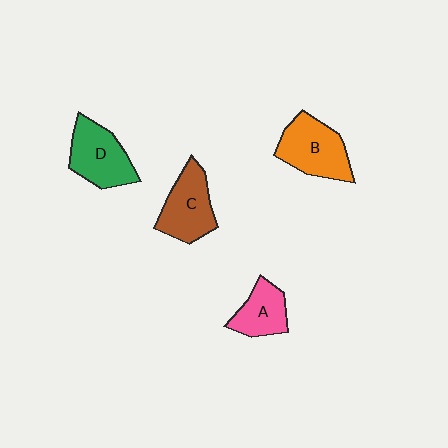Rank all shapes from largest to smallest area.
From largest to smallest: B (orange), D (green), C (brown), A (pink).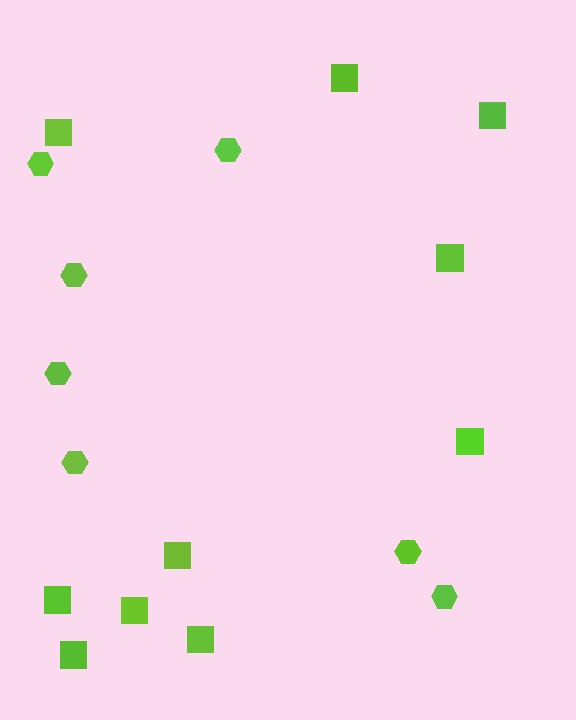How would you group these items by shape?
There are 2 groups: one group of hexagons (7) and one group of squares (10).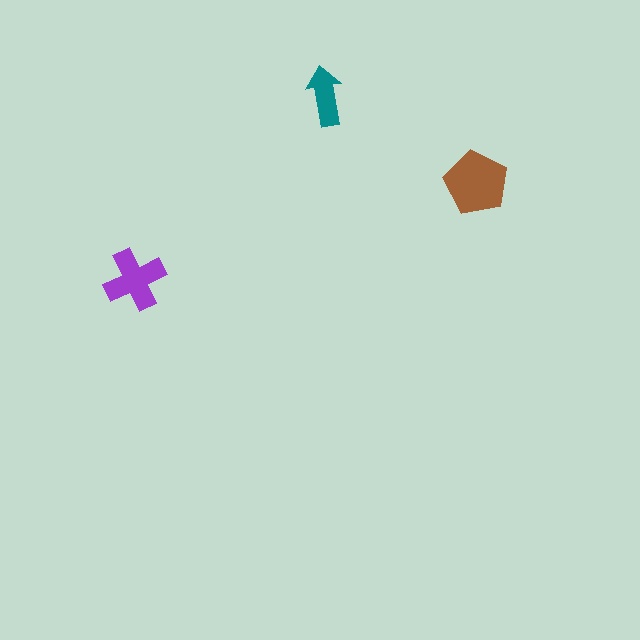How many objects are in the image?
There are 3 objects in the image.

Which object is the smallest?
The teal arrow.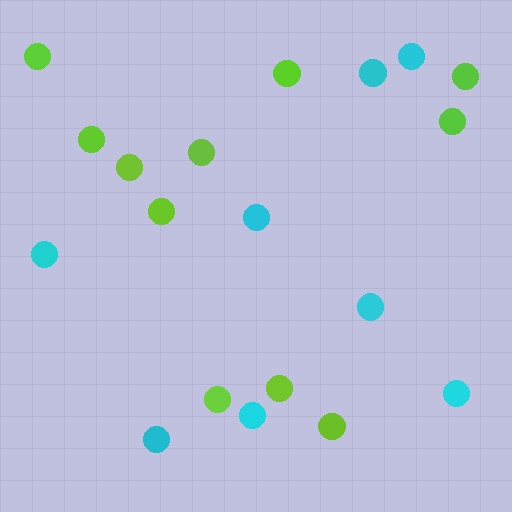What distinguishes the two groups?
There are 2 groups: one group of lime circles (11) and one group of cyan circles (8).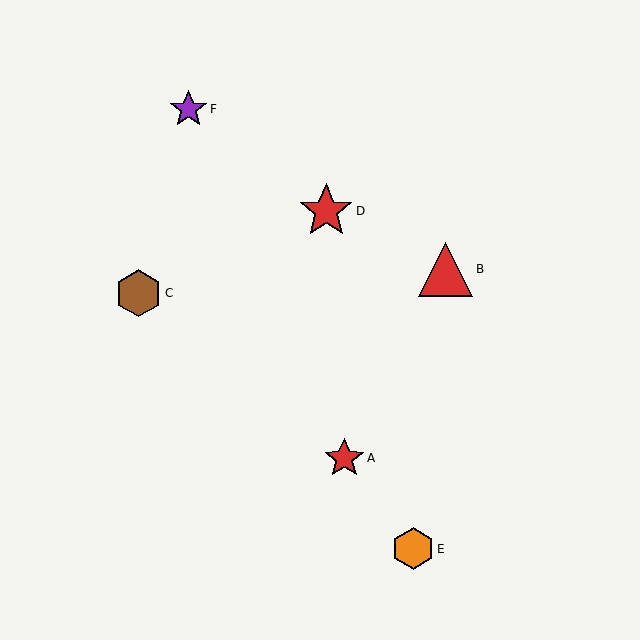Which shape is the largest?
The red star (labeled D) is the largest.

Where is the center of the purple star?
The center of the purple star is at (189, 109).